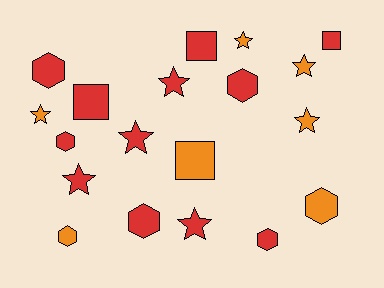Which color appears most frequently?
Red, with 12 objects.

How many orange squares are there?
There is 1 orange square.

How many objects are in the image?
There are 19 objects.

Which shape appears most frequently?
Star, with 8 objects.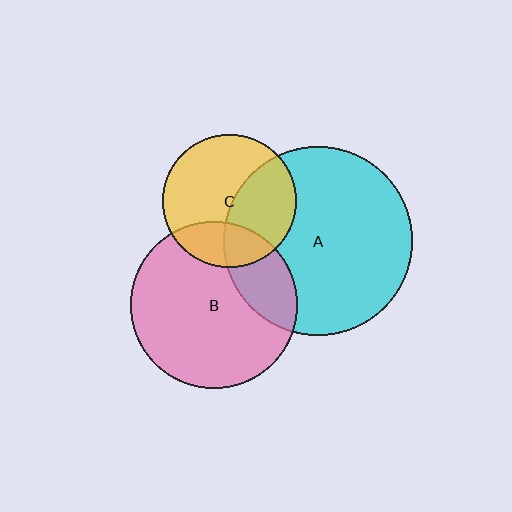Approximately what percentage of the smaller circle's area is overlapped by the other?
Approximately 25%.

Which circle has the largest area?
Circle A (cyan).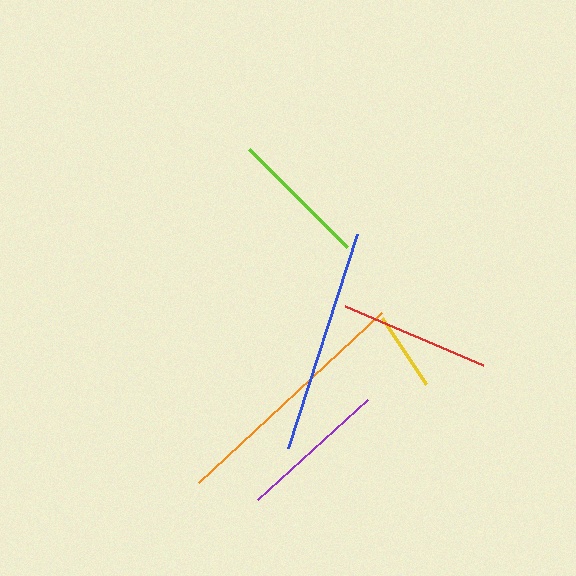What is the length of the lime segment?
The lime segment is approximately 138 pixels long.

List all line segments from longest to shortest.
From longest to shortest: orange, blue, red, purple, lime, yellow.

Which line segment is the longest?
The orange line is the longest at approximately 250 pixels.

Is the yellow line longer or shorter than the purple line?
The purple line is longer than the yellow line.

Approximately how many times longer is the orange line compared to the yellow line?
The orange line is approximately 3.2 times the length of the yellow line.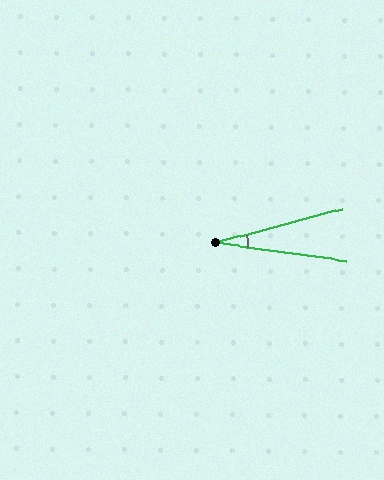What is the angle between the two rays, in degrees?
Approximately 23 degrees.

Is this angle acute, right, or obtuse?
It is acute.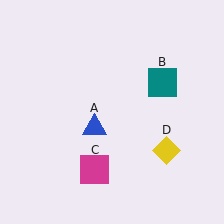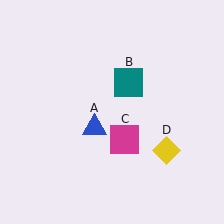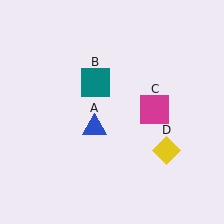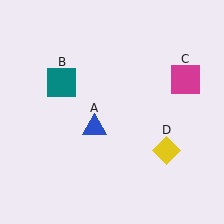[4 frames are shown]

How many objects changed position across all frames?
2 objects changed position: teal square (object B), magenta square (object C).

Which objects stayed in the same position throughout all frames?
Blue triangle (object A) and yellow diamond (object D) remained stationary.